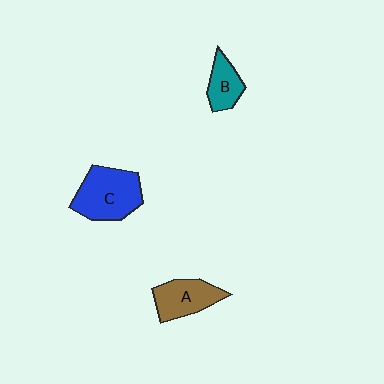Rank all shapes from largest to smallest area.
From largest to smallest: C (blue), A (brown), B (teal).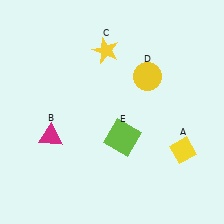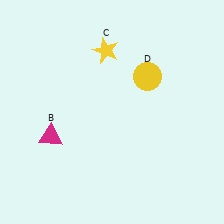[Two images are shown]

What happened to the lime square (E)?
The lime square (E) was removed in Image 2. It was in the bottom-right area of Image 1.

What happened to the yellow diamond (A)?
The yellow diamond (A) was removed in Image 2. It was in the bottom-right area of Image 1.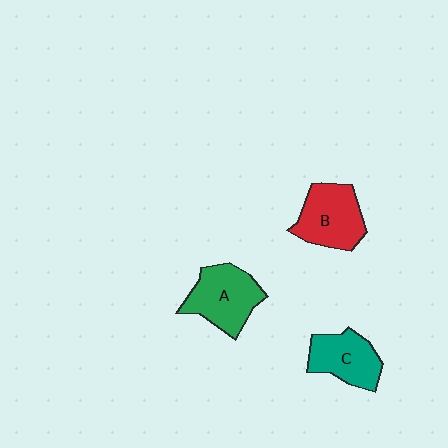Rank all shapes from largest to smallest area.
From largest to smallest: A (green), B (red), C (teal).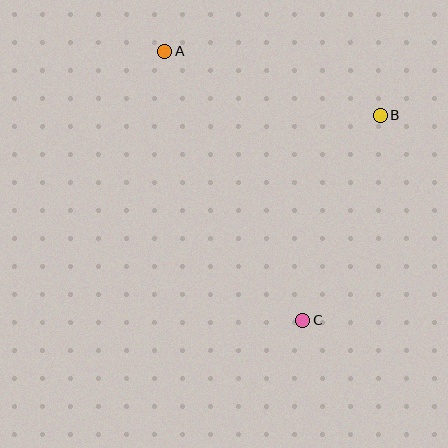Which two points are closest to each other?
Points B and C are closest to each other.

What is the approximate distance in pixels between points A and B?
The distance between A and B is approximately 225 pixels.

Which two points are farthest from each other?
Points A and C are farthest from each other.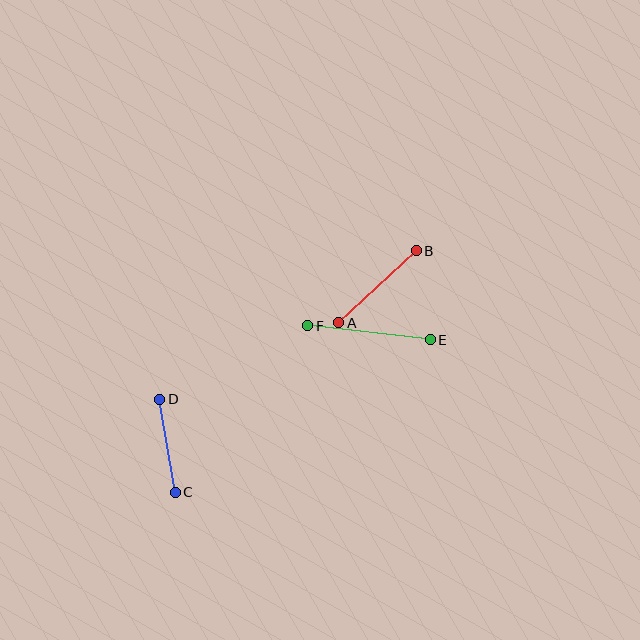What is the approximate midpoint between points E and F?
The midpoint is at approximately (369, 333) pixels.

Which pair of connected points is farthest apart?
Points E and F are farthest apart.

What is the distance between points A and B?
The distance is approximately 106 pixels.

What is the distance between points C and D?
The distance is approximately 94 pixels.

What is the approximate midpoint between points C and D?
The midpoint is at approximately (167, 446) pixels.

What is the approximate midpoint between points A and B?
The midpoint is at approximately (378, 287) pixels.